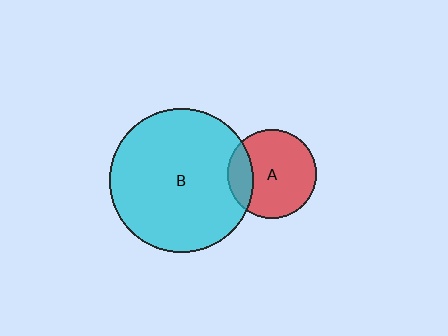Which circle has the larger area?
Circle B (cyan).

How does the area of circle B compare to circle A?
Approximately 2.6 times.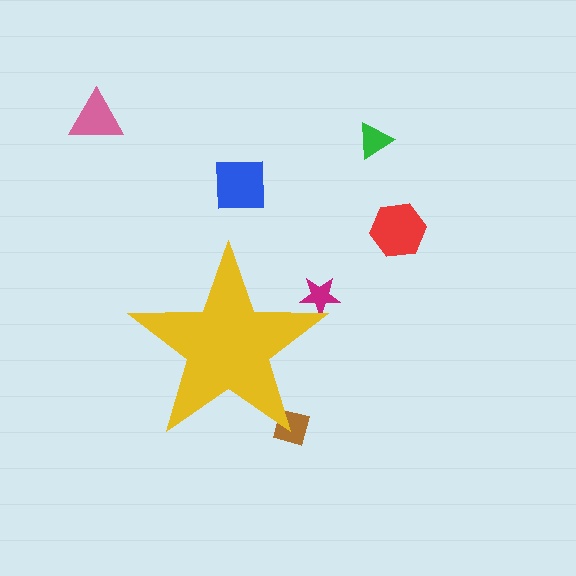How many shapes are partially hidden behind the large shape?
2 shapes are partially hidden.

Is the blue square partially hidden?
No, the blue square is fully visible.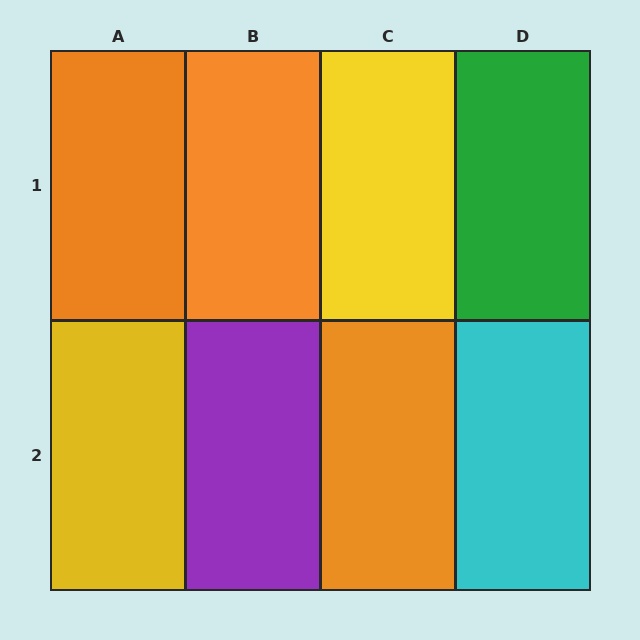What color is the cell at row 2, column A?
Yellow.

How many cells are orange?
3 cells are orange.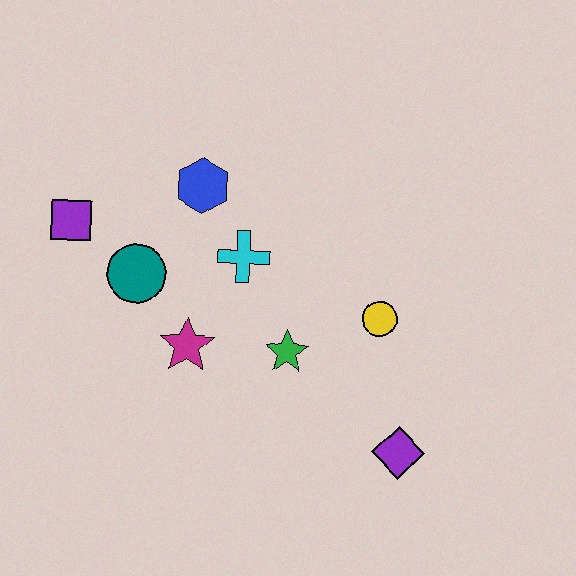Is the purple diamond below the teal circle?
Yes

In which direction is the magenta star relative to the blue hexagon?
The magenta star is below the blue hexagon.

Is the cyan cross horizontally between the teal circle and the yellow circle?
Yes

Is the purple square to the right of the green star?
No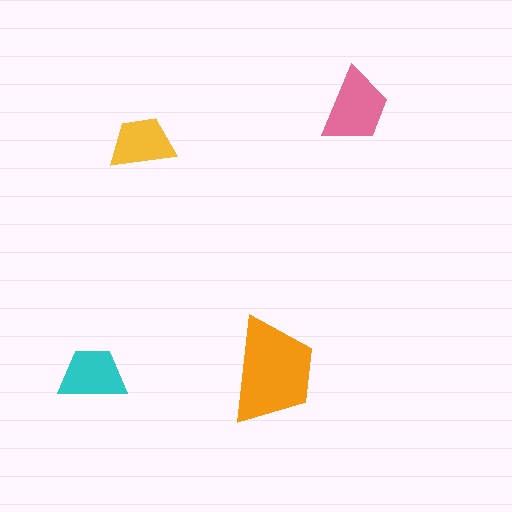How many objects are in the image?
There are 4 objects in the image.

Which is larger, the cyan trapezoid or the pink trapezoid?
The pink one.